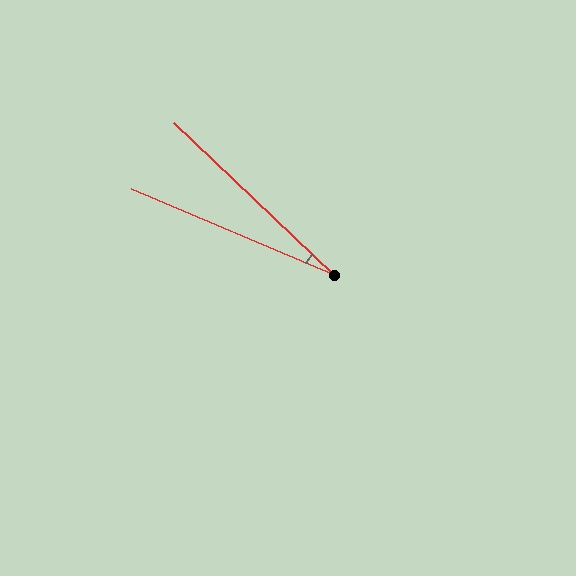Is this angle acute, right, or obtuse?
It is acute.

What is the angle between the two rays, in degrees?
Approximately 21 degrees.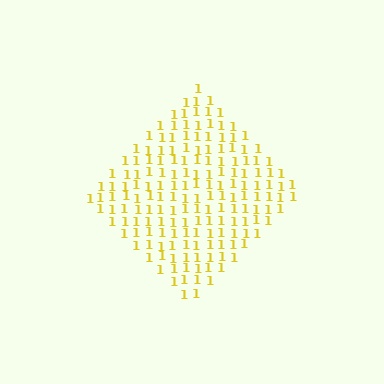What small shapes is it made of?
It is made of small digit 1's.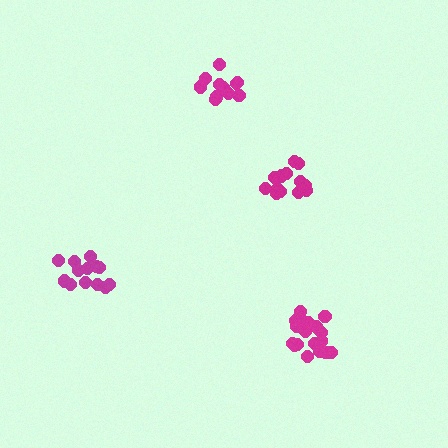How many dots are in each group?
Group 1: 18 dots, Group 2: 13 dots, Group 3: 12 dots, Group 4: 14 dots (57 total).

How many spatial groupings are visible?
There are 4 spatial groupings.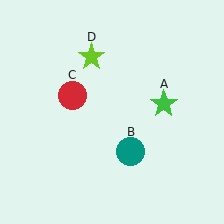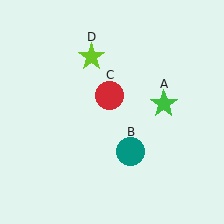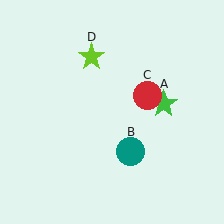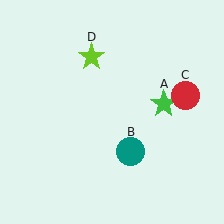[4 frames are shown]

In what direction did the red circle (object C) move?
The red circle (object C) moved right.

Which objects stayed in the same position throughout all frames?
Green star (object A) and teal circle (object B) and lime star (object D) remained stationary.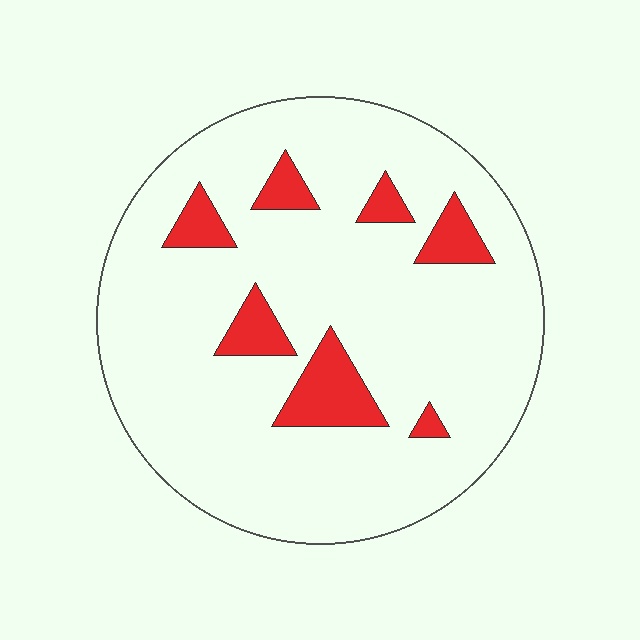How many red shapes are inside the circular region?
7.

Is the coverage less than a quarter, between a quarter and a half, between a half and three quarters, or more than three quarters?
Less than a quarter.